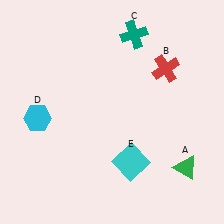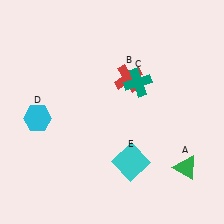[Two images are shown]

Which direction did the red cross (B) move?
The red cross (B) moved left.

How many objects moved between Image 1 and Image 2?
2 objects moved between the two images.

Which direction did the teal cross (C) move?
The teal cross (C) moved down.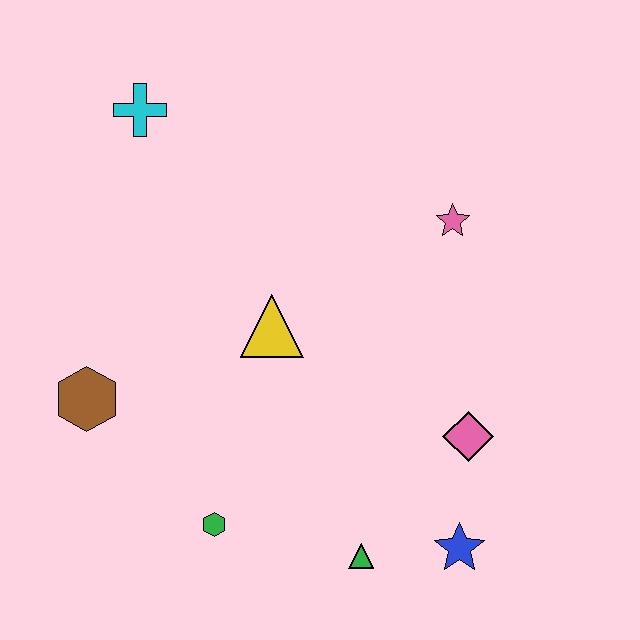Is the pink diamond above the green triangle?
Yes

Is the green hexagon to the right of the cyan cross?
Yes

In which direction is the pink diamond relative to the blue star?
The pink diamond is above the blue star.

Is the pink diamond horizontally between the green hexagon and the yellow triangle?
No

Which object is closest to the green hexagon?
The green triangle is closest to the green hexagon.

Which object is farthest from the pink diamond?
The cyan cross is farthest from the pink diamond.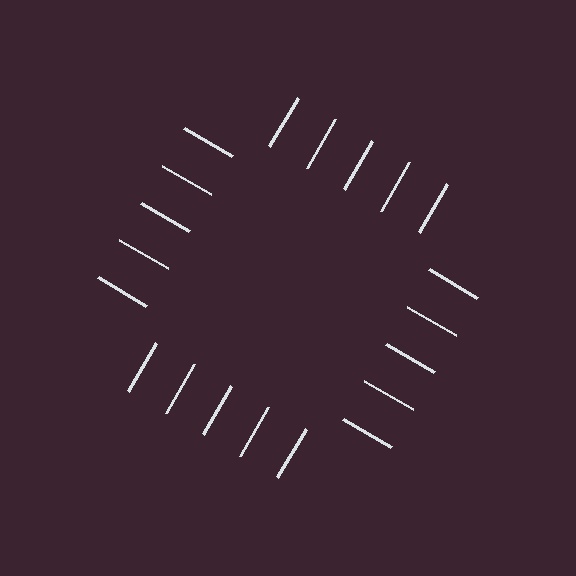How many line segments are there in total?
20 — 5 along each of the 4 edges.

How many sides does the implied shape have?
4 sides — the line-ends trace a square.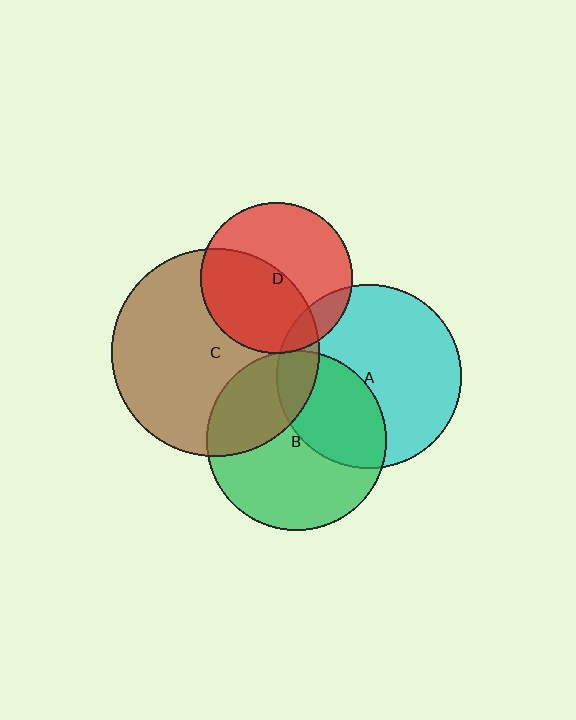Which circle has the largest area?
Circle C (brown).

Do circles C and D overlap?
Yes.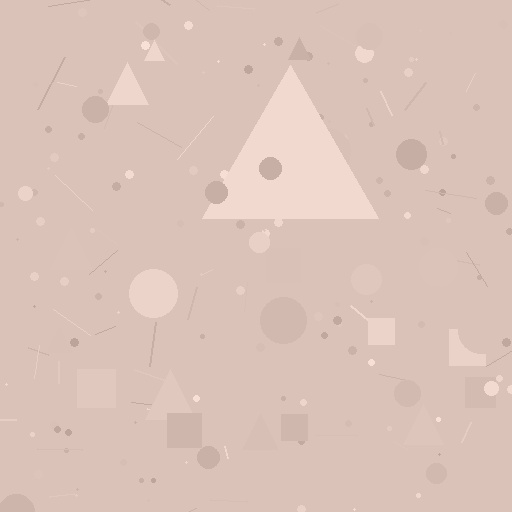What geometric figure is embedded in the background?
A triangle is embedded in the background.